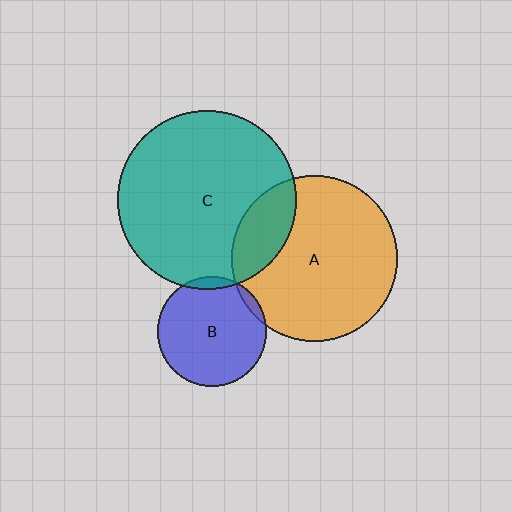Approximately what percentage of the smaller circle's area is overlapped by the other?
Approximately 5%.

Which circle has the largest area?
Circle C (teal).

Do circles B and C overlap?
Yes.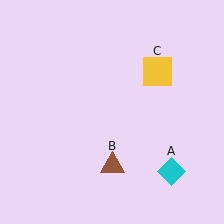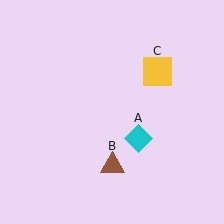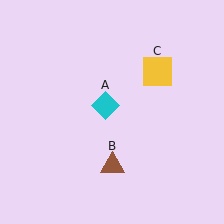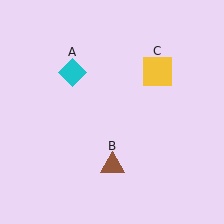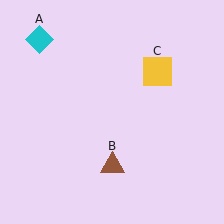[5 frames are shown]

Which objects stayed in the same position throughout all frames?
Brown triangle (object B) and yellow square (object C) remained stationary.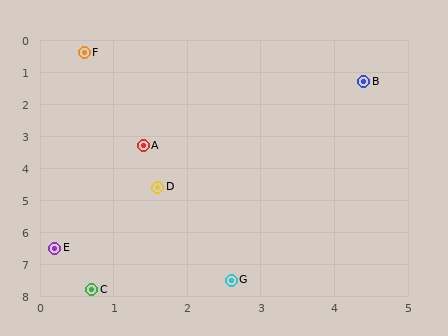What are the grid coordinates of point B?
Point B is at approximately (4.4, 1.3).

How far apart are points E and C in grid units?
Points E and C are about 1.4 grid units apart.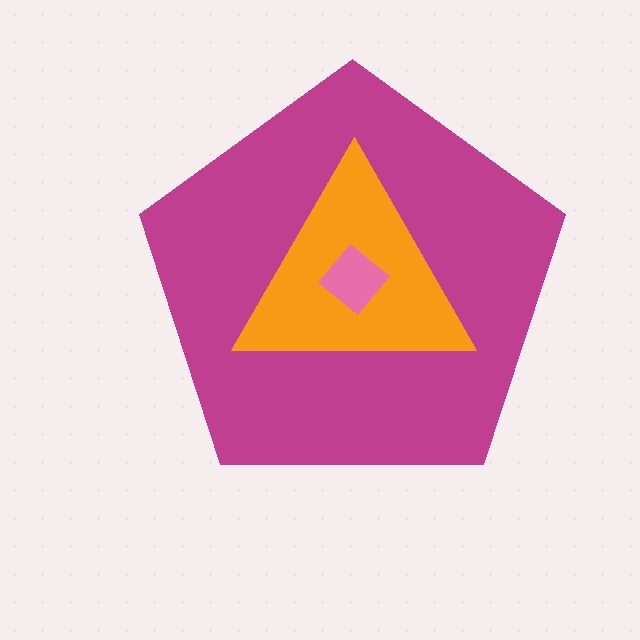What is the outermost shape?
The magenta pentagon.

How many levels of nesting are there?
3.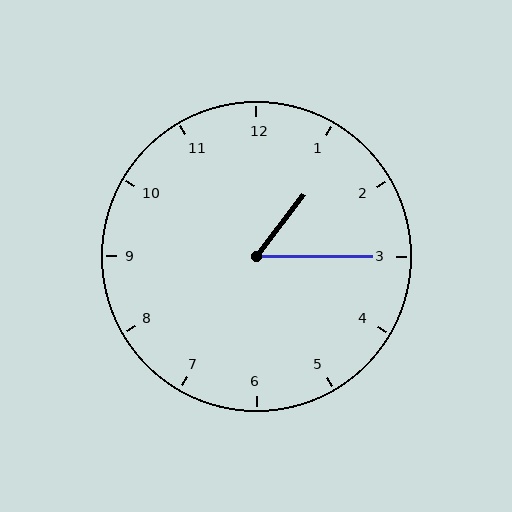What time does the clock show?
1:15.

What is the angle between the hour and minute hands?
Approximately 52 degrees.